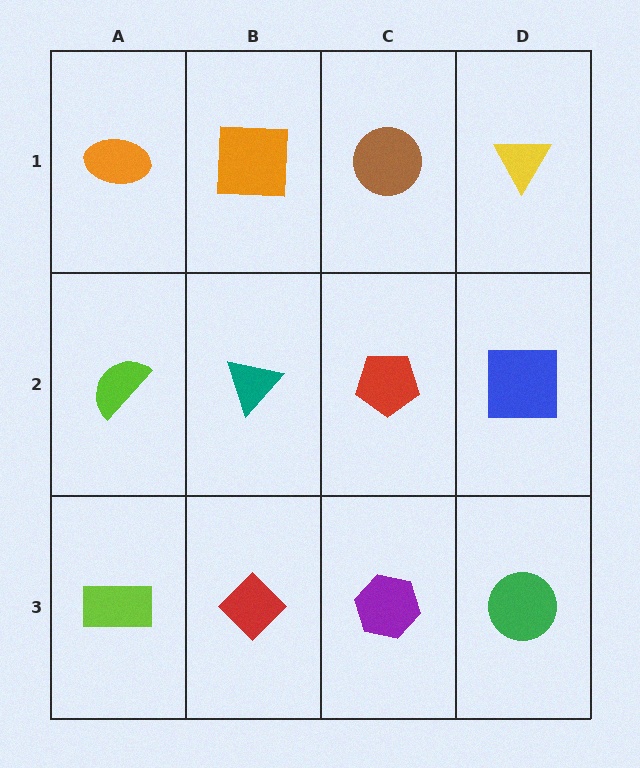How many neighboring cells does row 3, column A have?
2.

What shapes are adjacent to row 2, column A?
An orange ellipse (row 1, column A), a lime rectangle (row 3, column A), a teal triangle (row 2, column B).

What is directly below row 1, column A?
A lime semicircle.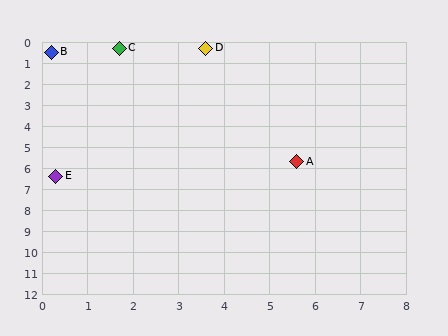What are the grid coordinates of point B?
Point B is at approximately (0.2, 0.5).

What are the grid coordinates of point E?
Point E is at approximately (0.3, 6.4).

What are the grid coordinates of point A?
Point A is at approximately (5.6, 5.7).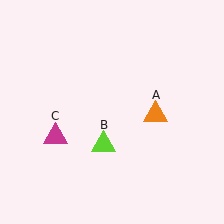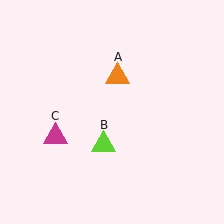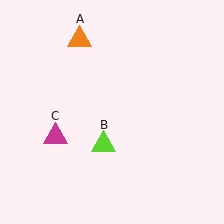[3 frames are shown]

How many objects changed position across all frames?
1 object changed position: orange triangle (object A).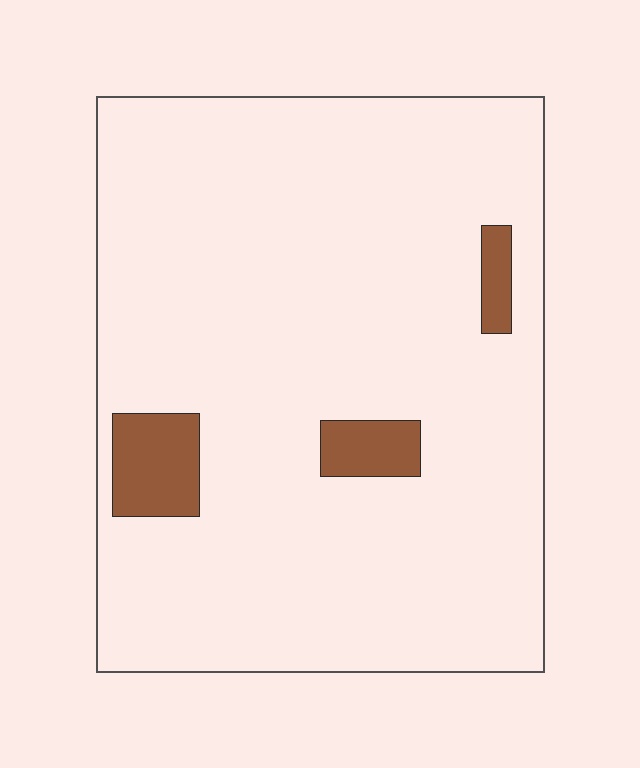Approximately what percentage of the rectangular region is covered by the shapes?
Approximately 5%.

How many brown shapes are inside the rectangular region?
3.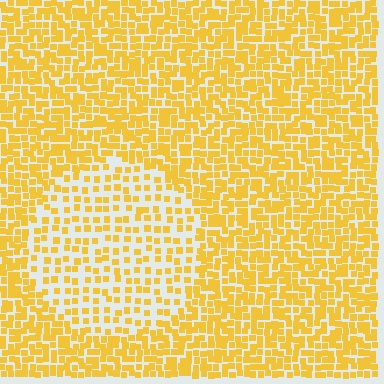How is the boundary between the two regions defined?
The boundary is defined by a change in element density (approximately 2.0x ratio). All elements are the same color, size, and shape.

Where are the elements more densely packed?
The elements are more densely packed outside the circle boundary.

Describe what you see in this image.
The image contains small yellow elements arranged at two different densities. A circle-shaped region is visible where the elements are less densely packed than the surrounding area.